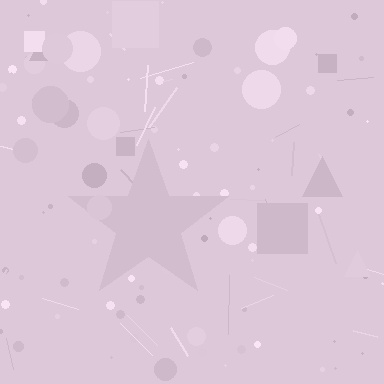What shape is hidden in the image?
A star is hidden in the image.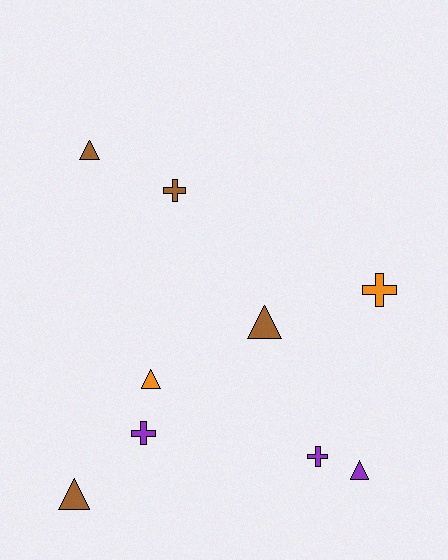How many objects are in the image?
There are 9 objects.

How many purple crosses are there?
There are 2 purple crosses.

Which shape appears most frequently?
Triangle, with 5 objects.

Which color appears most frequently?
Brown, with 4 objects.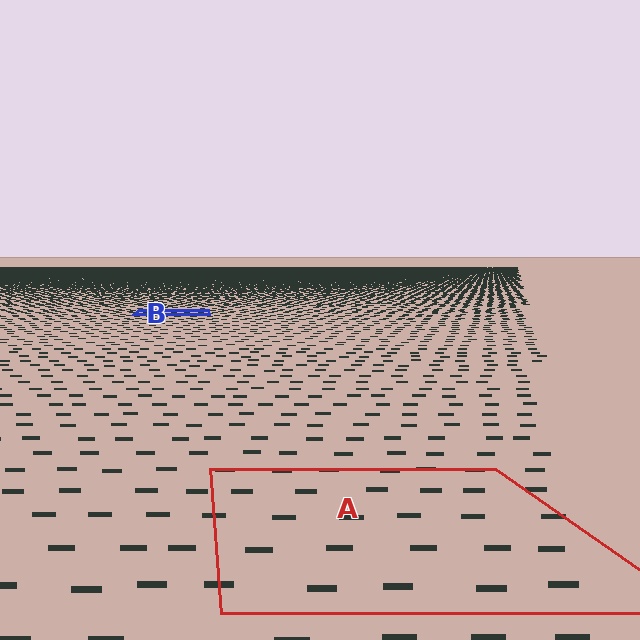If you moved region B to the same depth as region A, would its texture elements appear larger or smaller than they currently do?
They would appear larger. At a closer depth, the same texture elements are projected at a bigger on-screen size.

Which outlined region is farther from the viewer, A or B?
Region B is farther from the viewer — the texture elements inside it appear smaller and more densely packed.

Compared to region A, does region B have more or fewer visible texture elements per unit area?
Region B has more texture elements per unit area — they are packed more densely because it is farther away.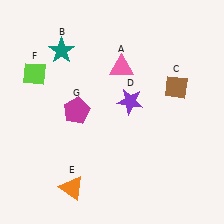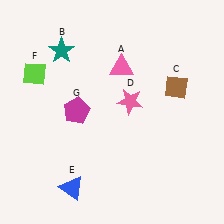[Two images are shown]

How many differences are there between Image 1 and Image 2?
There are 2 differences between the two images.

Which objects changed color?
D changed from purple to pink. E changed from orange to blue.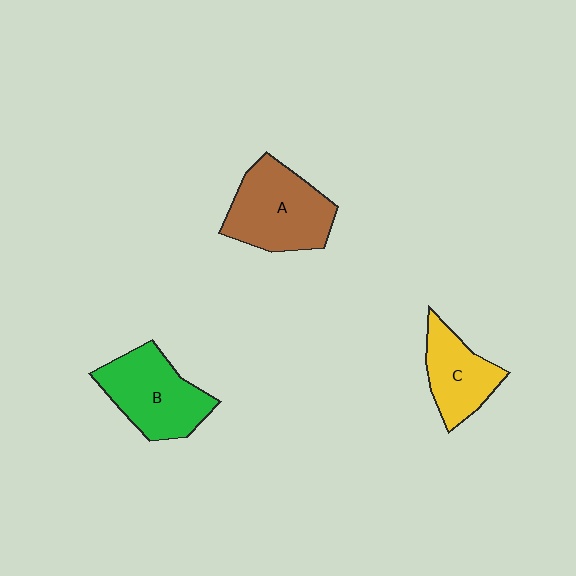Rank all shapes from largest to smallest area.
From largest to smallest: A (brown), B (green), C (yellow).